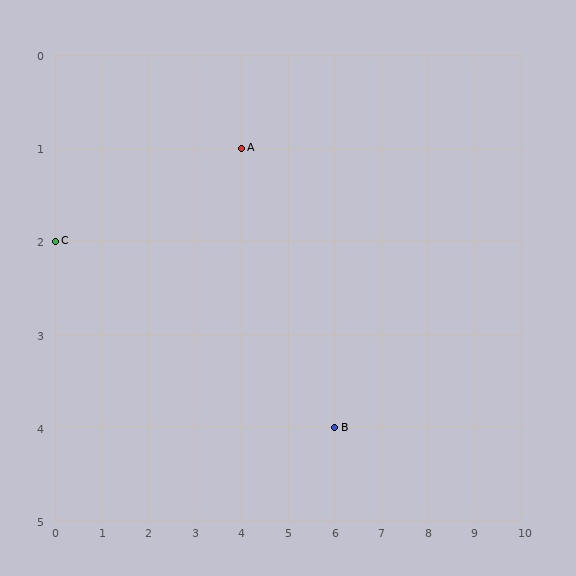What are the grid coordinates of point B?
Point B is at grid coordinates (6, 4).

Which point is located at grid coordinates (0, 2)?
Point C is at (0, 2).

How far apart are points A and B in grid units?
Points A and B are 2 columns and 3 rows apart (about 3.6 grid units diagonally).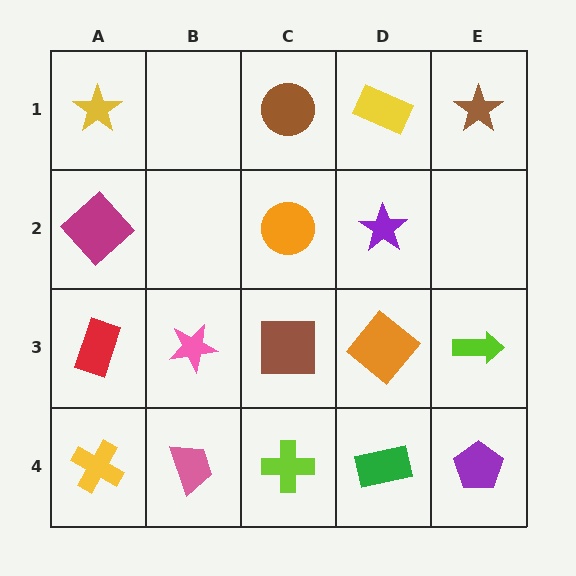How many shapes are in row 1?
4 shapes.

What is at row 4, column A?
A yellow cross.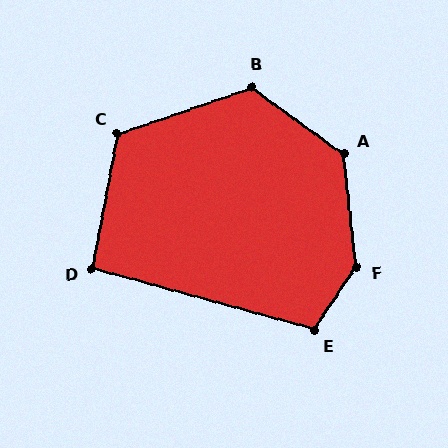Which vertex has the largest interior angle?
F, at approximately 140 degrees.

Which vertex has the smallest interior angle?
D, at approximately 95 degrees.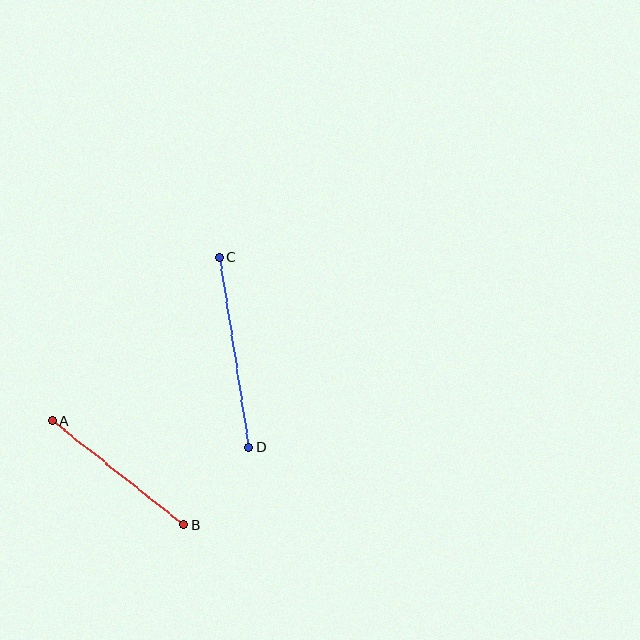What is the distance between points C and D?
The distance is approximately 192 pixels.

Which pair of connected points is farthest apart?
Points C and D are farthest apart.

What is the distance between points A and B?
The distance is approximately 167 pixels.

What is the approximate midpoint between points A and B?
The midpoint is at approximately (118, 473) pixels.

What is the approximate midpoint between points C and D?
The midpoint is at approximately (234, 352) pixels.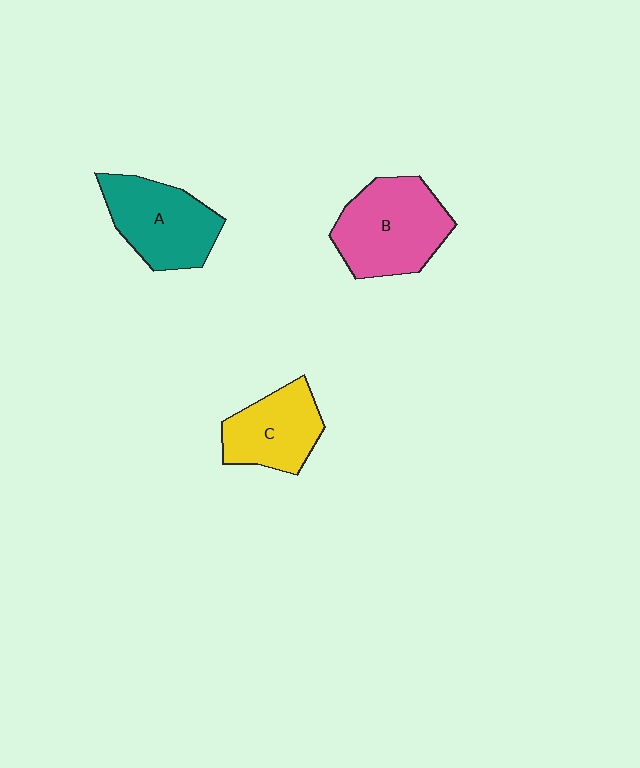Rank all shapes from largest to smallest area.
From largest to smallest: B (pink), A (teal), C (yellow).